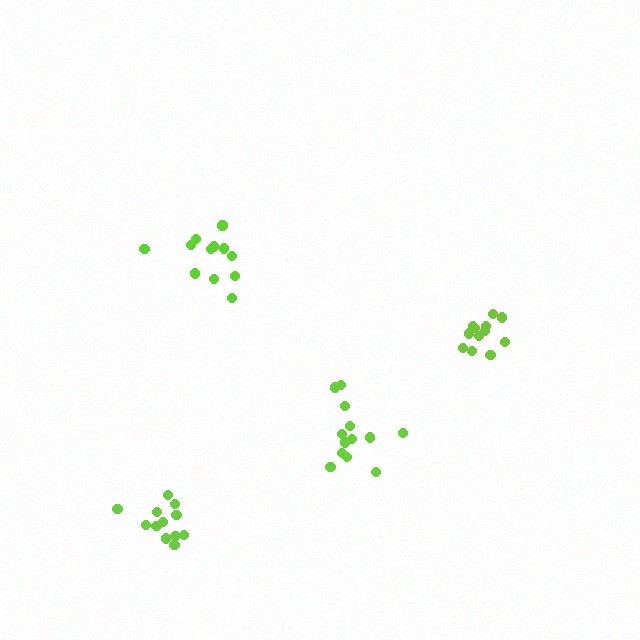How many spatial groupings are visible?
There are 4 spatial groupings.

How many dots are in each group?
Group 1: 12 dots, Group 2: 12 dots, Group 3: 13 dots, Group 4: 12 dots (49 total).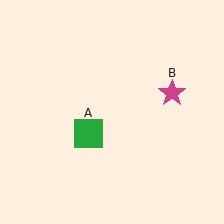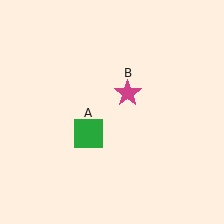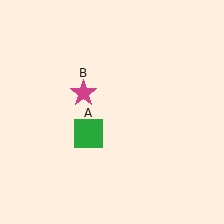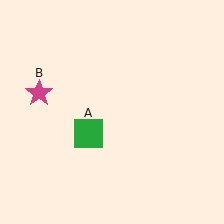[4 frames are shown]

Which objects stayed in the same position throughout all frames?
Green square (object A) remained stationary.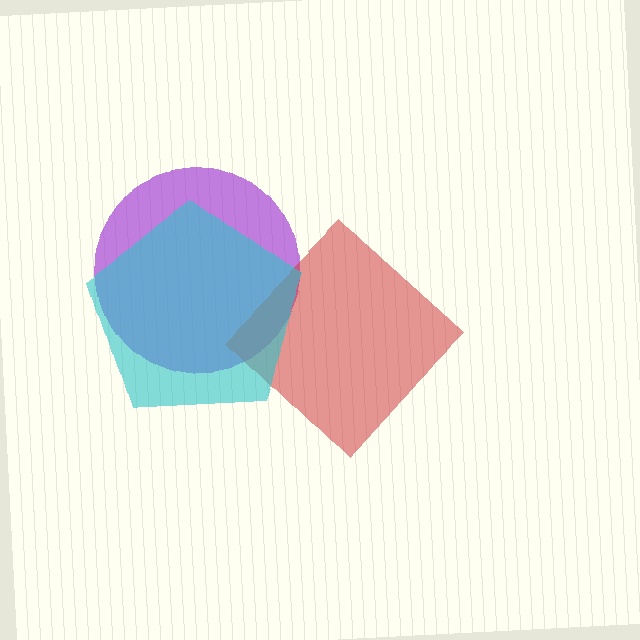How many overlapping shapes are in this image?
There are 3 overlapping shapes in the image.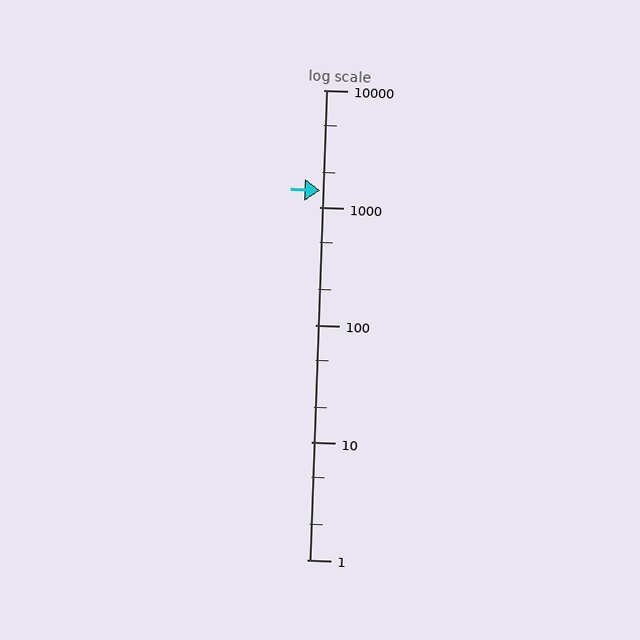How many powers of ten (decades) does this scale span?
The scale spans 4 decades, from 1 to 10000.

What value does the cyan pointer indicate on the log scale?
The pointer indicates approximately 1400.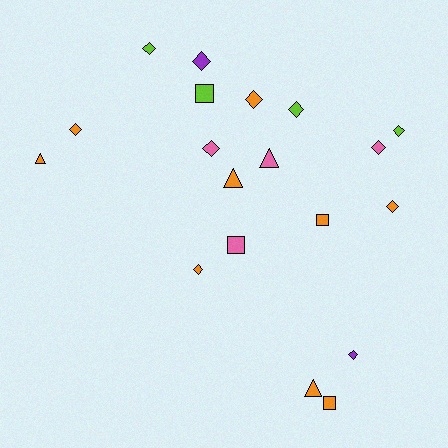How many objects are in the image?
There are 19 objects.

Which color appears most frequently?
Orange, with 9 objects.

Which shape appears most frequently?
Diamond, with 11 objects.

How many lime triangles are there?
There are no lime triangles.